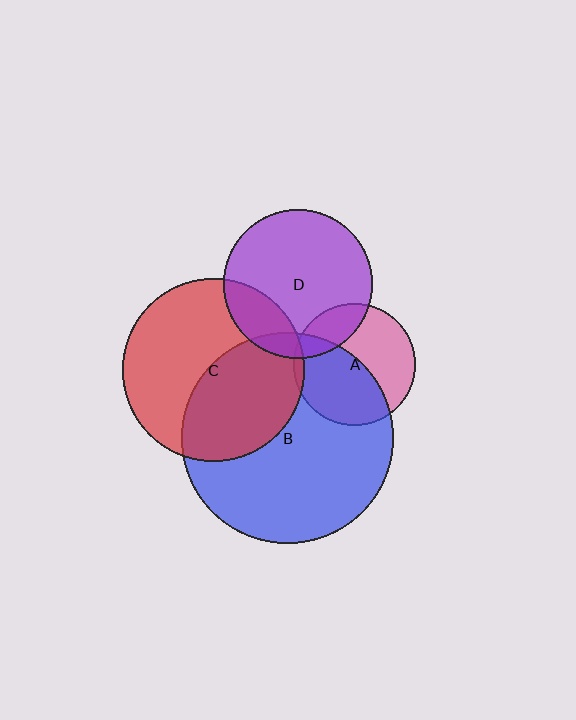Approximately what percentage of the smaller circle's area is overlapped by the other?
Approximately 45%.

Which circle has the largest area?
Circle B (blue).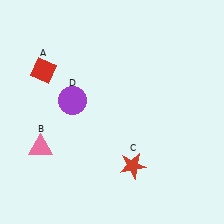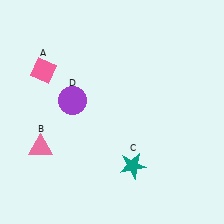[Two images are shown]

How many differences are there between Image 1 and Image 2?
There are 2 differences between the two images.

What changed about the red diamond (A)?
In Image 1, A is red. In Image 2, it changed to pink.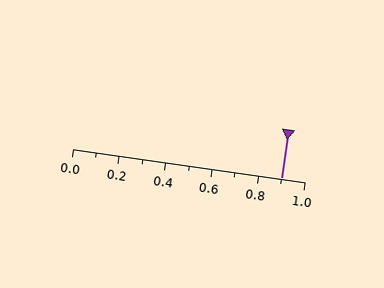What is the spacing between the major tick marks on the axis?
The major ticks are spaced 0.2 apart.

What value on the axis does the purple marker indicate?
The marker indicates approximately 0.9.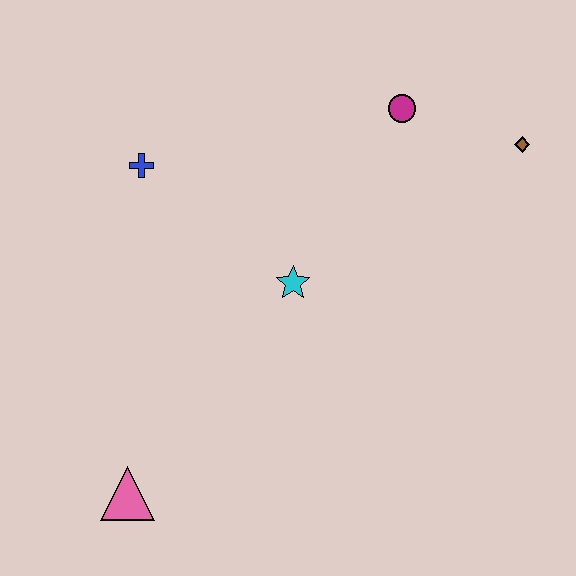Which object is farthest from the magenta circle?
The pink triangle is farthest from the magenta circle.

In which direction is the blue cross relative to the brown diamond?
The blue cross is to the left of the brown diamond.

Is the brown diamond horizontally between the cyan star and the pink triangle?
No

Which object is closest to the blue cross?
The cyan star is closest to the blue cross.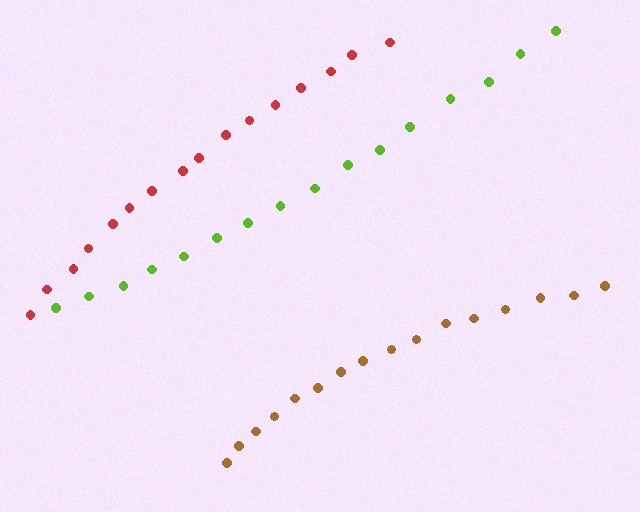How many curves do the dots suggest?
There are 3 distinct paths.